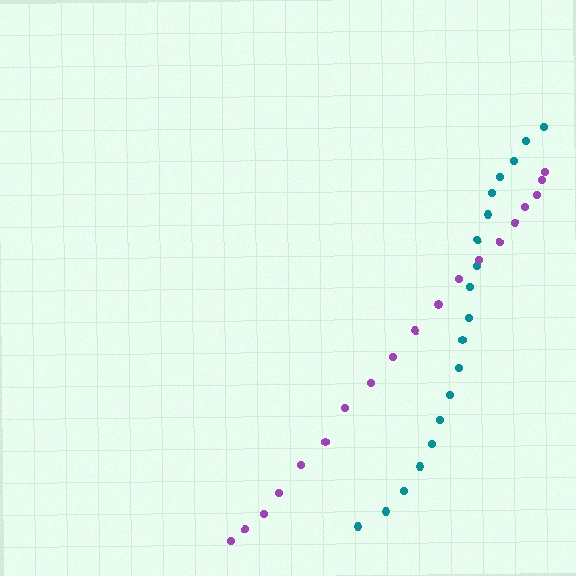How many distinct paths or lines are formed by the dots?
There are 2 distinct paths.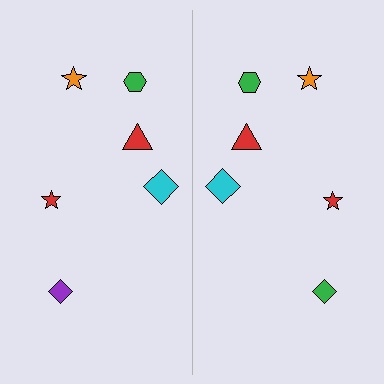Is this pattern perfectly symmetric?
No, the pattern is not perfectly symmetric. The green diamond on the right side breaks the symmetry — its mirror counterpart is purple.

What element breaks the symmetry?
The green diamond on the right side breaks the symmetry — its mirror counterpart is purple.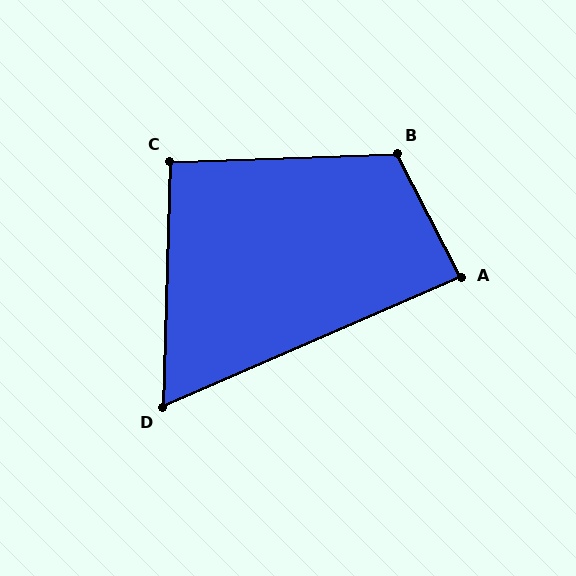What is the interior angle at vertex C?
Approximately 94 degrees (approximately right).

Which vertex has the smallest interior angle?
D, at approximately 65 degrees.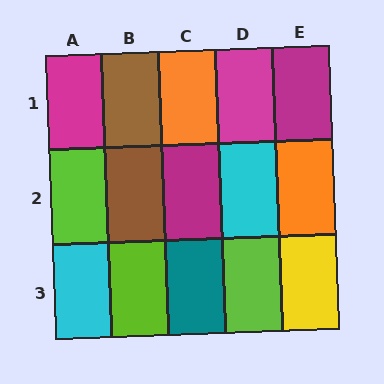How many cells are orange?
2 cells are orange.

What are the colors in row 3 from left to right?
Cyan, lime, teal, lime, yellow.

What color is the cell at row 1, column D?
Magenta.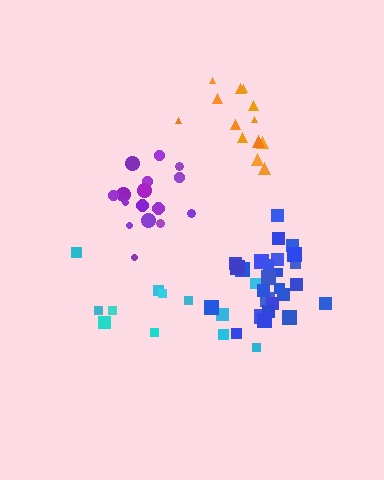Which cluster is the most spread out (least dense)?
Cyan.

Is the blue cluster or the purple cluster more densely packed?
Blue.